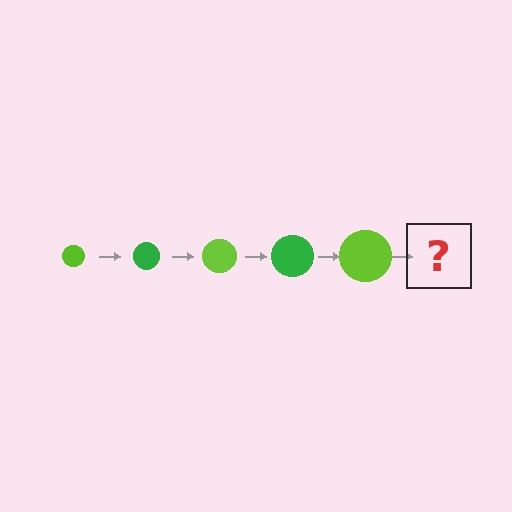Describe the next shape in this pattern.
It should be a green circle, larger than the previous one.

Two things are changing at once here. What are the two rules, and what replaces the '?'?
The two rules are that the circle grows larger each step and the color cycles through lime and green. The '?' should be a green circle, larger than the previous one.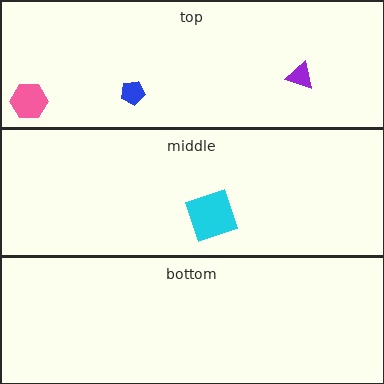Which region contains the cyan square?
The middle region.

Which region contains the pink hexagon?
The top region.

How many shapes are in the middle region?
1.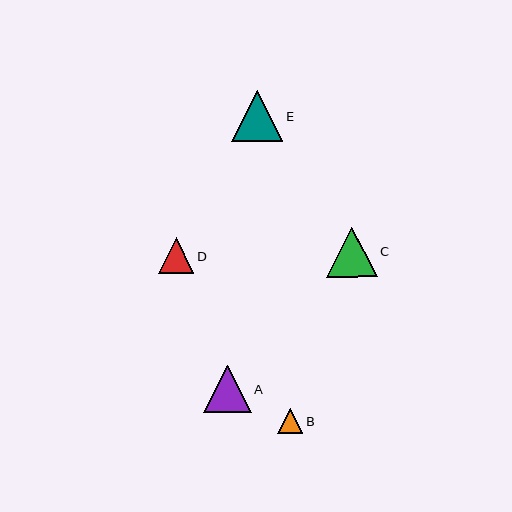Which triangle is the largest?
Triangle E is the largest with a size of approximately 51 pixels.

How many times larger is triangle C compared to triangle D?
Triangle C is approximately 1.4 times the size of triangle D.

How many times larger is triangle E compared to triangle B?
Triangle E is approximately 2.0 times the size of triangle B.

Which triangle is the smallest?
Triangle B is the smallest with a size of approximately 25 pixels.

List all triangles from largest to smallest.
From largest to smallest: E, C, A, D, B.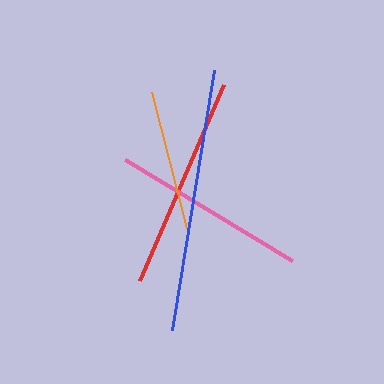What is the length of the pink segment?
The pink segment is approximately 195 pixels long.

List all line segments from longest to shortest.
From longest to shortest: blue, red, pink, orange.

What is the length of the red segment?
The red segment is approximately 213 pixels long.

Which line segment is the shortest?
The orange line is the shortest at approximately 140 pixels.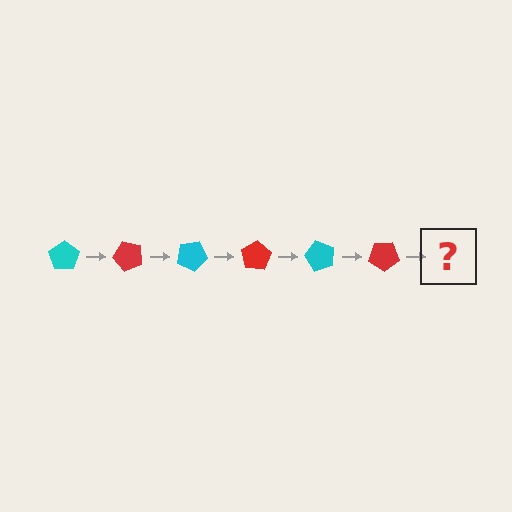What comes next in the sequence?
The next element should be a cyan pentagon, rotated 300 degrees from the start.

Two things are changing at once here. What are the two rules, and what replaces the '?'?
The two rules are that it rotates 50 degrees each step and the color cycles through cyan and red. The '?' should be a cyan pentagon, rotated 300 degrees from the start.